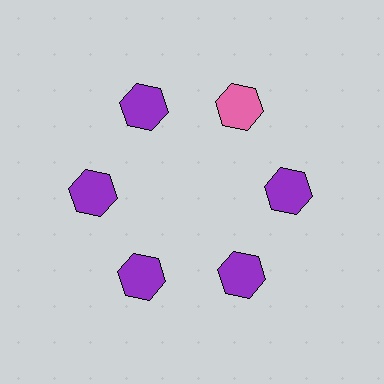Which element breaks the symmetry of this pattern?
The pink hexagon at roughly the 1 o'clock position breaks the symmetry. All other shapes are purple hexagons.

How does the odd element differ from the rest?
It has a different color: pink instead of purple.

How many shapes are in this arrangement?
There are 6 shapes arranged in a ring pattern.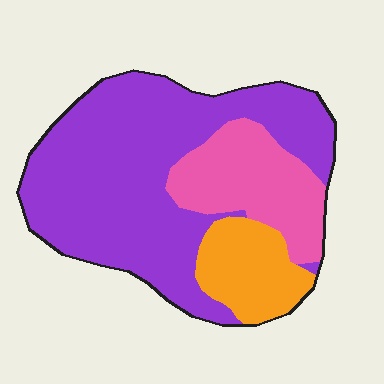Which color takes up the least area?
Orange, at roughly 15%.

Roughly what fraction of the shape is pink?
Pink covers 22% of the shape.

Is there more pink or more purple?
Purple.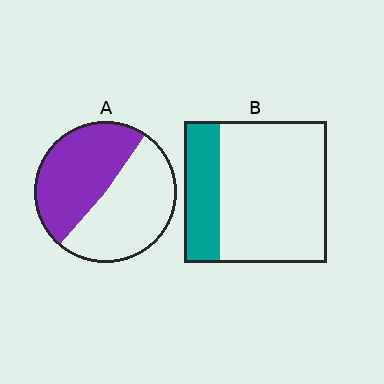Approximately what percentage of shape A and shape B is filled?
A is approximately 50% and B is approximately 25%.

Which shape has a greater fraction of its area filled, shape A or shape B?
Shape A.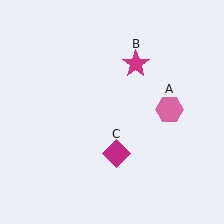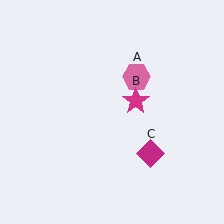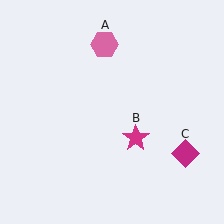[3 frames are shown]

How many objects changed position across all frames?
3 objects changed position: pink hexagon (object A), magenta star (object B), magenta diamond (object C).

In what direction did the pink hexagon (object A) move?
The pink hexagon (object A) moved up and to the left.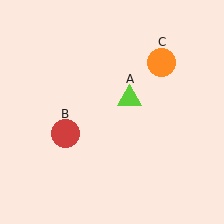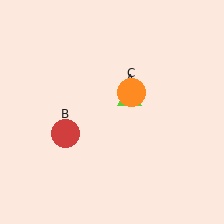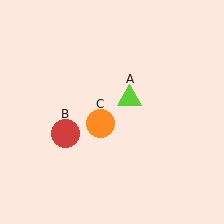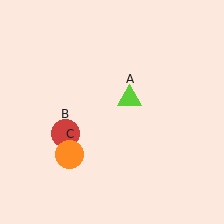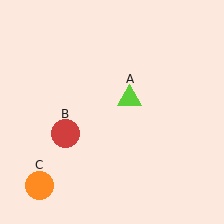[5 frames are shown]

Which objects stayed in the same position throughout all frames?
Lime triangle (object A) and red circle (object B) remained stationary.